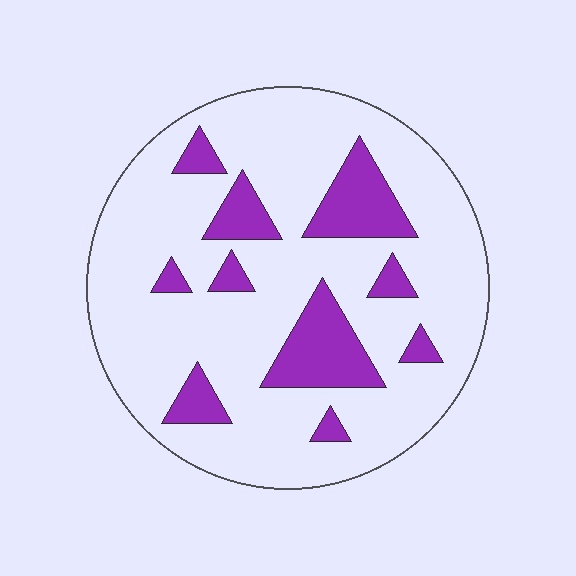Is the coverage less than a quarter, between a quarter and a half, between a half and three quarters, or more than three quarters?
Less than a quarter.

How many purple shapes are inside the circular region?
10.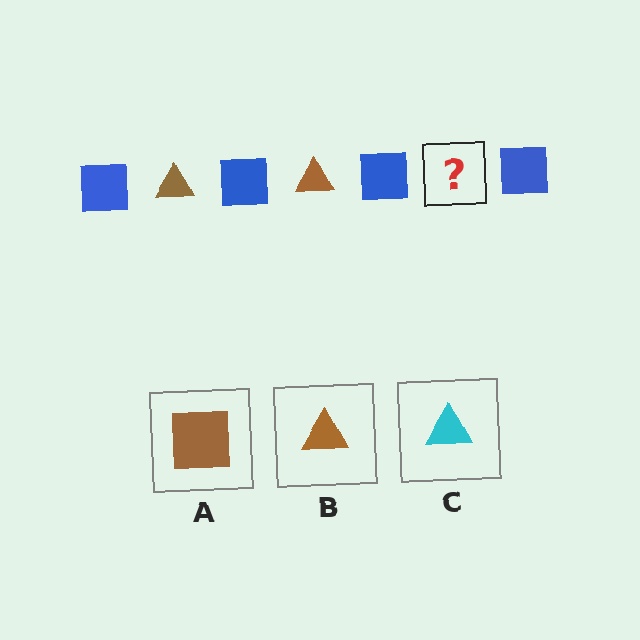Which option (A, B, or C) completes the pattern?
B.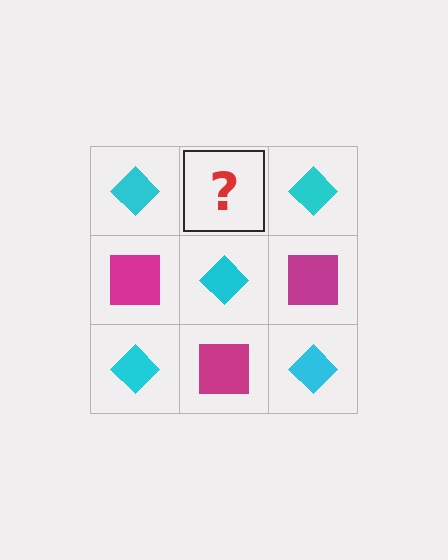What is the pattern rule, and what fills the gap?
The rule is that it alternates cyan diamond and magenta square in a checkerboard pattern. The gap should be filled with a magenta square.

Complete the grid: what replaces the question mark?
The question mark should be replaced with a magenta square.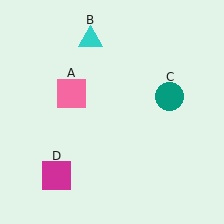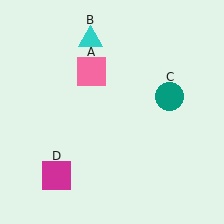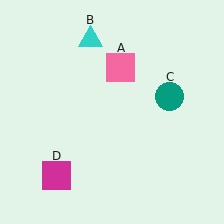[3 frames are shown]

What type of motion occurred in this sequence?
The pink square (object A) rotated clockwise around the center of the scene.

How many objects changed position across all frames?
1 object changed position: pink square (object A).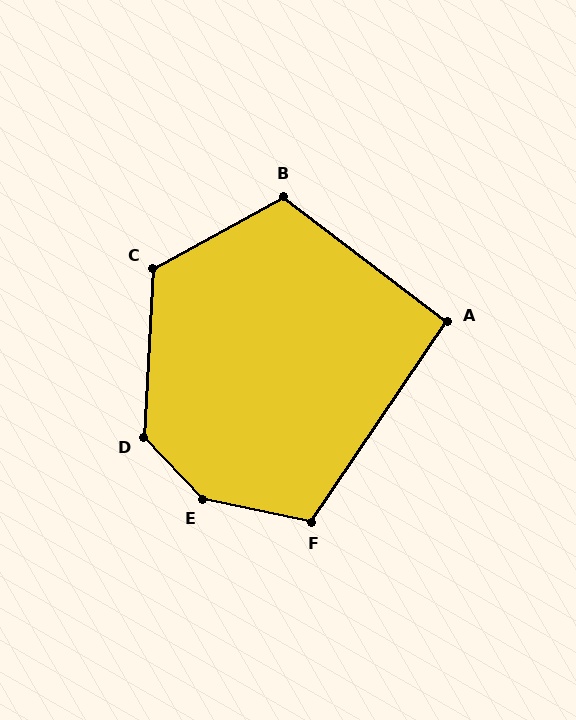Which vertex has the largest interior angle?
E, at approximately 145 degrees.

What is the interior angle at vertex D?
Approximately 134 degrees (obtuse).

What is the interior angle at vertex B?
Approximately 114 degrees (obtuse).